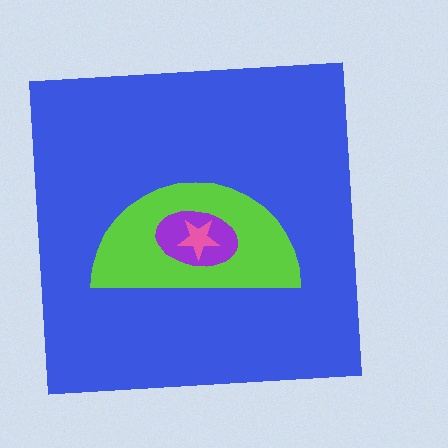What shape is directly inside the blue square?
The lime semicircle.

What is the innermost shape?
The pink star.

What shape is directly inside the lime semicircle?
The purple ellipse.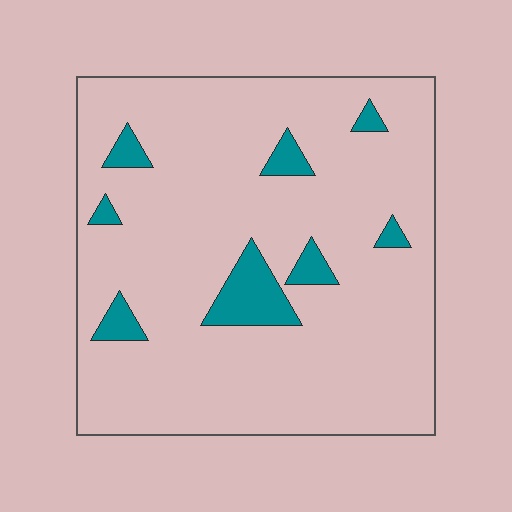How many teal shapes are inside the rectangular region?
8.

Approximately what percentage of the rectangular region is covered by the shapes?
Approximately 10%.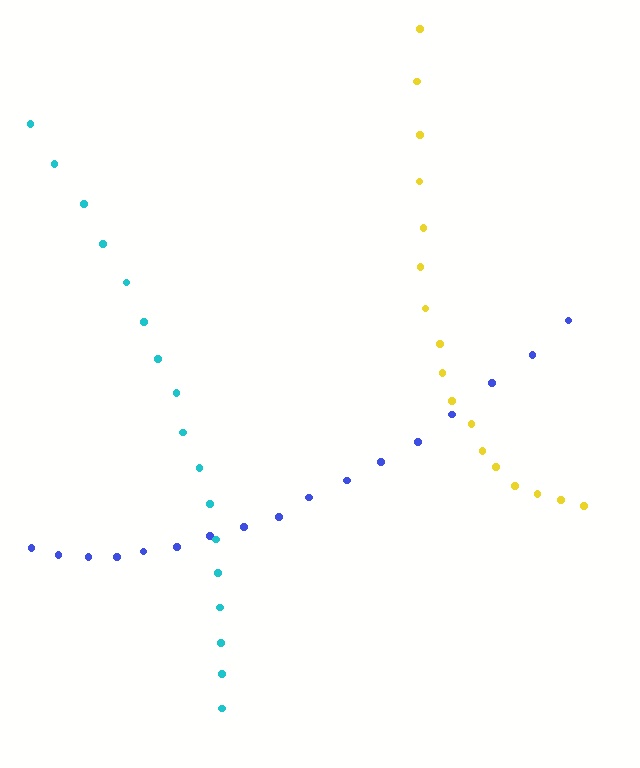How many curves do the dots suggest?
There are 3 distinct paths.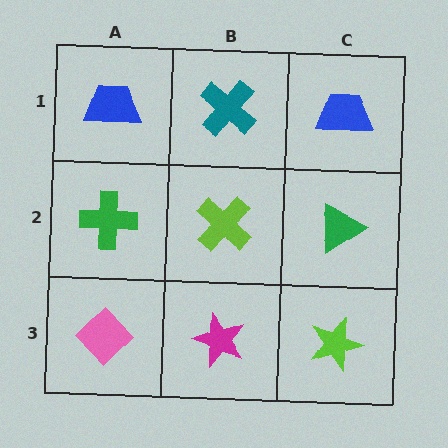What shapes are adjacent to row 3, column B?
A lime cross (row 2, column B), a pink diamond (row 3, column A), a lime star (row 3, column C).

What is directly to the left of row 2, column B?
A green cross.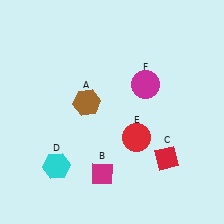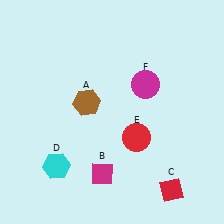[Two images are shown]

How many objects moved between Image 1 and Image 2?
1 object moved between the two images.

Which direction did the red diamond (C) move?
The red diamond (C) moved down.